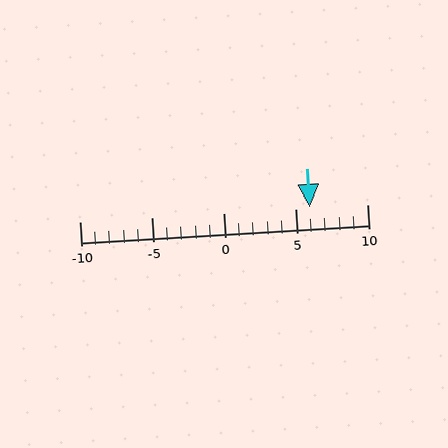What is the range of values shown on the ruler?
The ruler shows values from -10 to 10.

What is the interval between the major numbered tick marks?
The major tick marks are spaced 5 units apart.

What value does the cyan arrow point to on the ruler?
The cyan arrow points to approximately 6.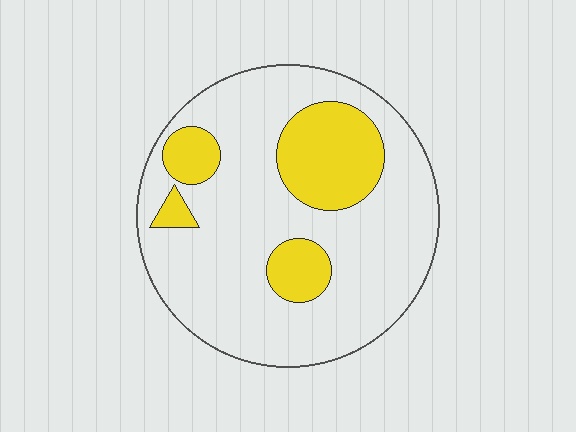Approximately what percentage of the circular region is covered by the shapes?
Approximately 25%.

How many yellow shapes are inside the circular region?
4.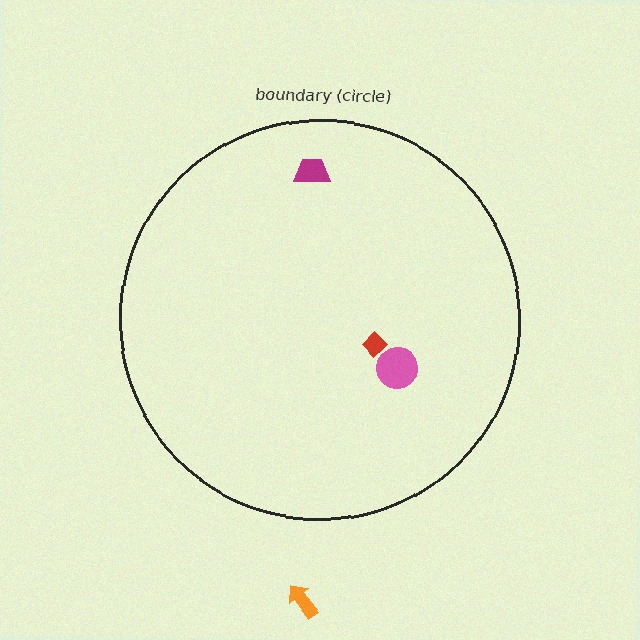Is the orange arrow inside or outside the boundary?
Outside.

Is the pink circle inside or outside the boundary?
Inside.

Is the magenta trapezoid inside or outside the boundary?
Inside.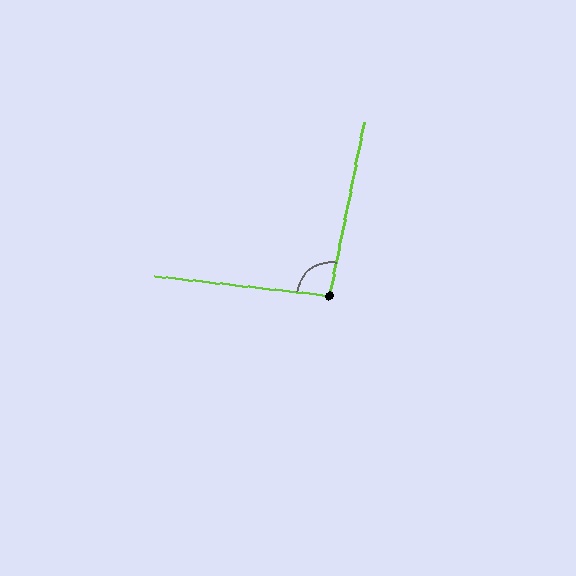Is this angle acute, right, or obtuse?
It is obtuse.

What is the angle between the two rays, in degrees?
Approximately 95 degrees.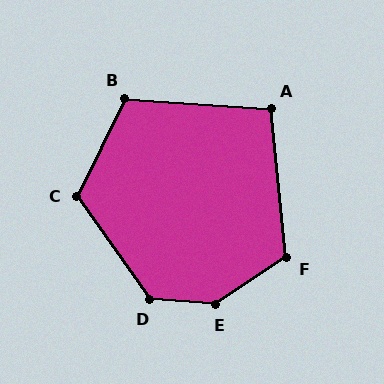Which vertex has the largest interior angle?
E, at approximately 142 degrees.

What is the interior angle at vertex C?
Approximately 119 degrees (obtuse).